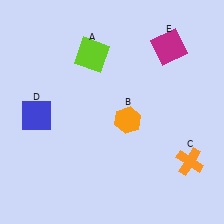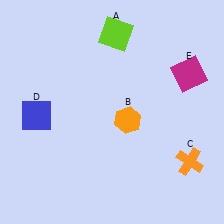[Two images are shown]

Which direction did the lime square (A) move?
The lime square (A) moved right.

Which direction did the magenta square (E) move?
The magenta square (E) moved down.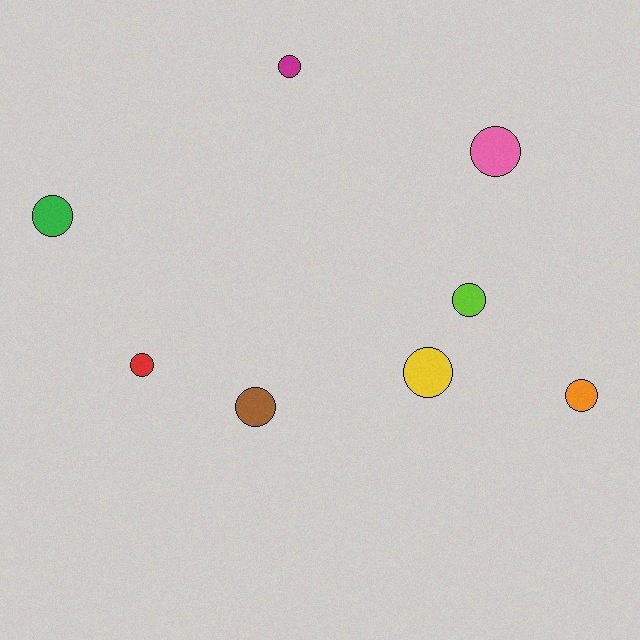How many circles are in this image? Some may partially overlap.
There are 8 circles.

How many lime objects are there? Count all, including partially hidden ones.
There is 1 lime object.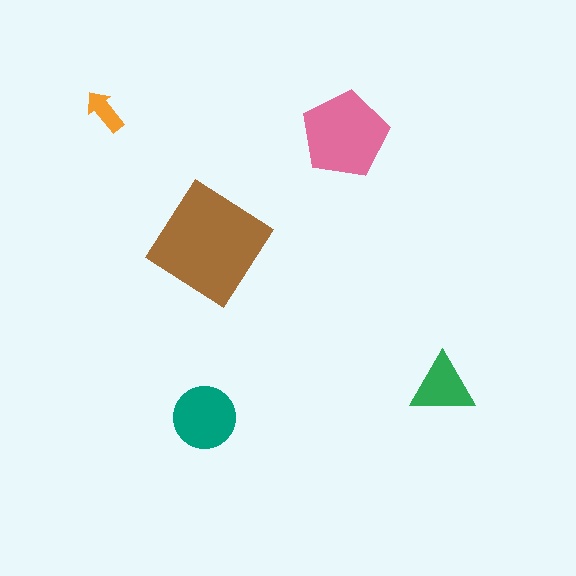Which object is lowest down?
The teal circle is bottommost.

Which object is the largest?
The brown diamond.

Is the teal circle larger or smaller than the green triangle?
Larger.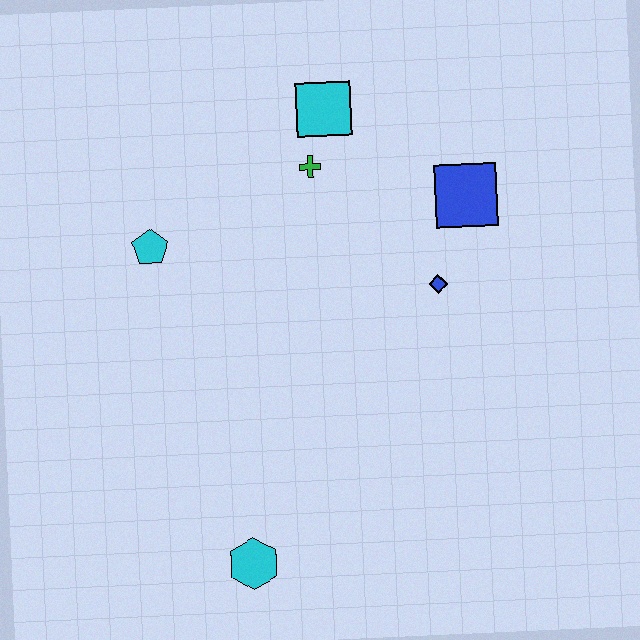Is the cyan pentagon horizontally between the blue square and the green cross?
No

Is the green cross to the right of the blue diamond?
No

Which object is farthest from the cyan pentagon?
The cyan hexagon is farthest from the cyan pentagon.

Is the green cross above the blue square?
Yes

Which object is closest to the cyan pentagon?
The green cross is closest to the cyan pentagon.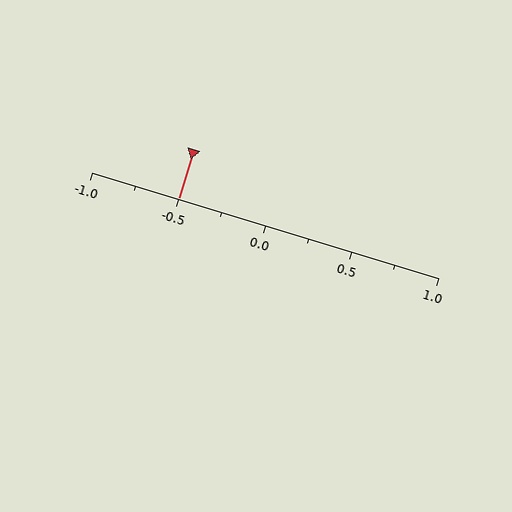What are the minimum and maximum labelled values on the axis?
The axis runs from -1.0 to 1.0.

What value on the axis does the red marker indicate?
The marker indicates approximately -0.5.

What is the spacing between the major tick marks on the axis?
The major ticks are spaced 0.5 apart.